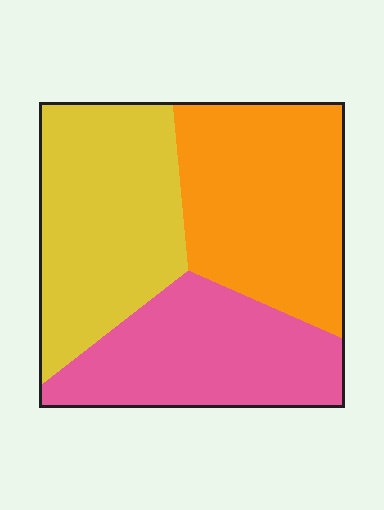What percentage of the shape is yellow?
Yellow covers around 35% of the shape.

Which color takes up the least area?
Pink, at roughly 30%.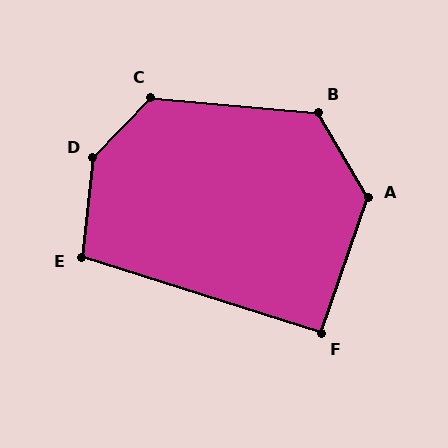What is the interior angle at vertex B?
Approximately 125 degrees (obtuse).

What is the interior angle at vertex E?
Approximately 101 degrees (obtuse).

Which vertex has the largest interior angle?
D, at approximately 144 degrees.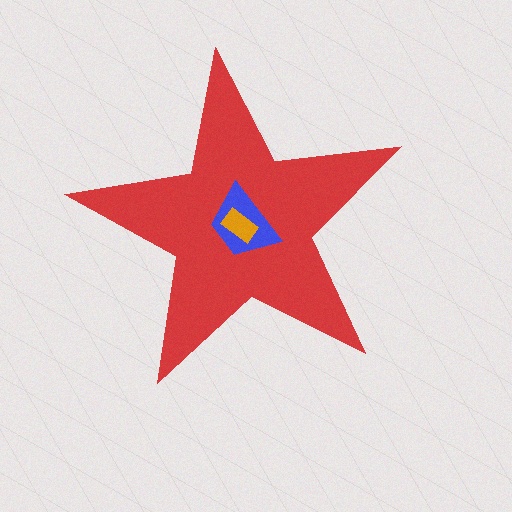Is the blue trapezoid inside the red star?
Yes.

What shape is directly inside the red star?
The blue trapezoid.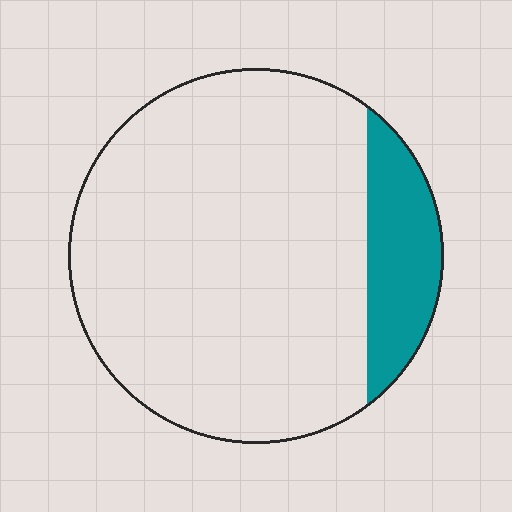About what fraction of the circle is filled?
About one sixth (1/6).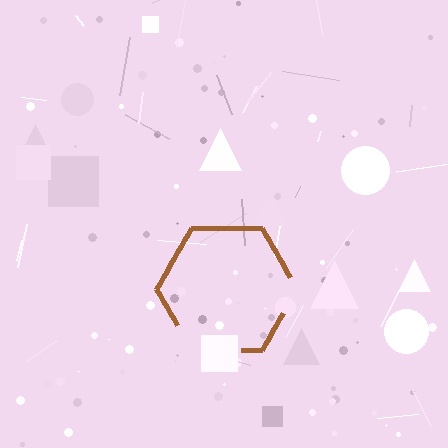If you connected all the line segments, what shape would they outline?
They would outline a hexagon.